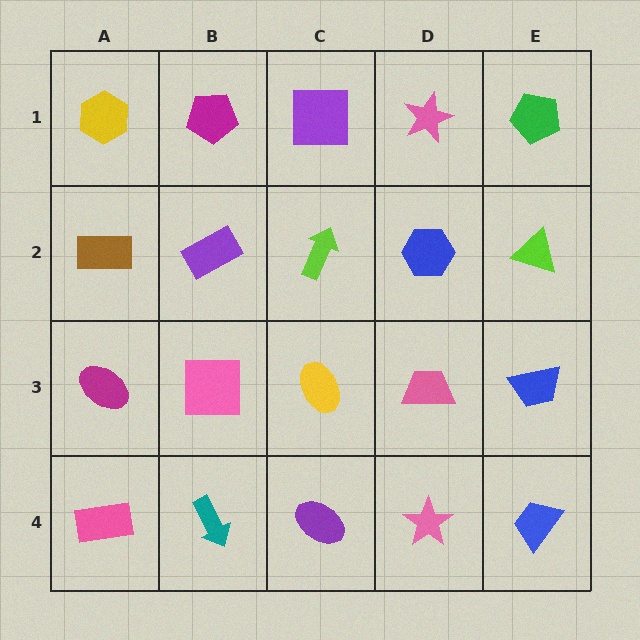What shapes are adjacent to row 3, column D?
A blue hexagon (row 2, column D), a pink star (row 4, column D), a yellow ellipse (row 3, column C), a blue trapezoid (row 3, column E).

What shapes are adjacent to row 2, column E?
A green pentagon (row 1, column E), a blue trapezoid (row 3, column E), a blue hexagon (row 2, column D).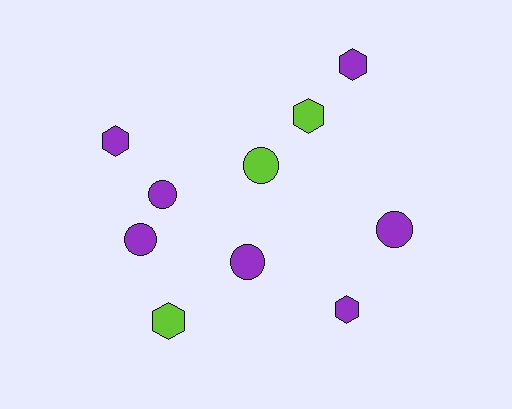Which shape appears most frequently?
Hexagon, with 5 objects.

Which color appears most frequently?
Purple, with 7 objects.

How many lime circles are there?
There is 1 lime circle.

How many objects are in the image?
There are 10 objects.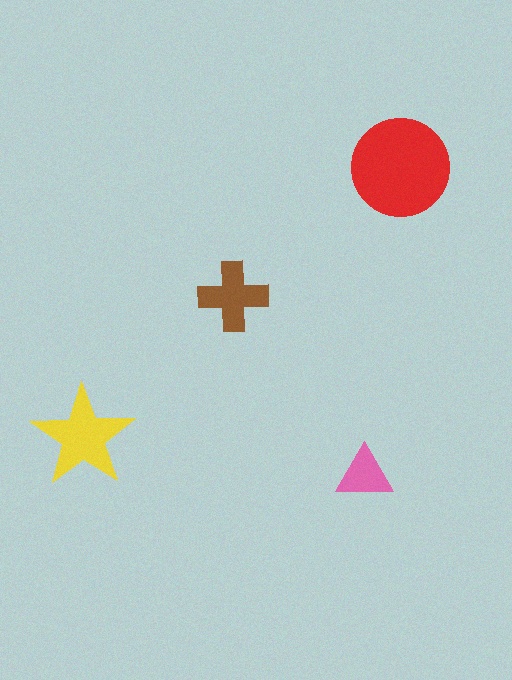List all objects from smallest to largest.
The pink triangle, the brown cross, the yellow star, the red circle.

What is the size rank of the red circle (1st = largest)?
1st.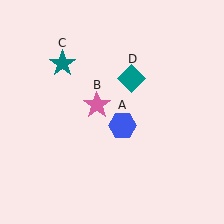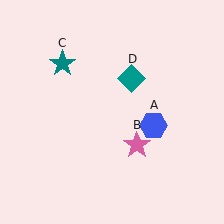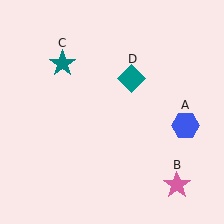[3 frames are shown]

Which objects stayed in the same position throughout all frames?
Teal star (object C) and teal diamond (object D) remained stationary.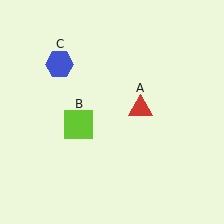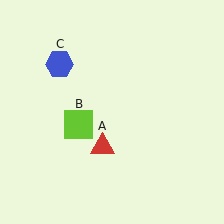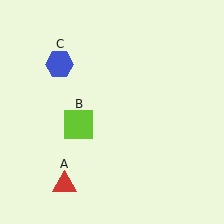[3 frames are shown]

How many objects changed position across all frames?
1 object changed position: red triangle (object A).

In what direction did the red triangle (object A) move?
The red triangle (object A) moved down and to the left.